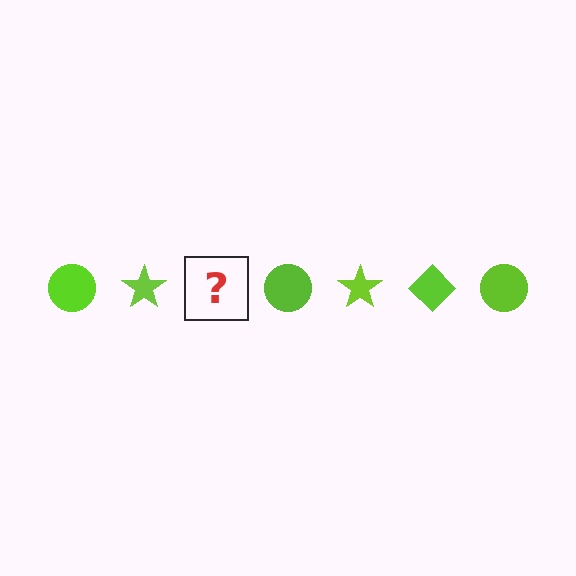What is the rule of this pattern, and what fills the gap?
The rule is that the pattern cycles through circle, star, diamond shapes in lime. The gap should be filled with a lime diamond.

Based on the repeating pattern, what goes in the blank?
The blank should be a lime diamond.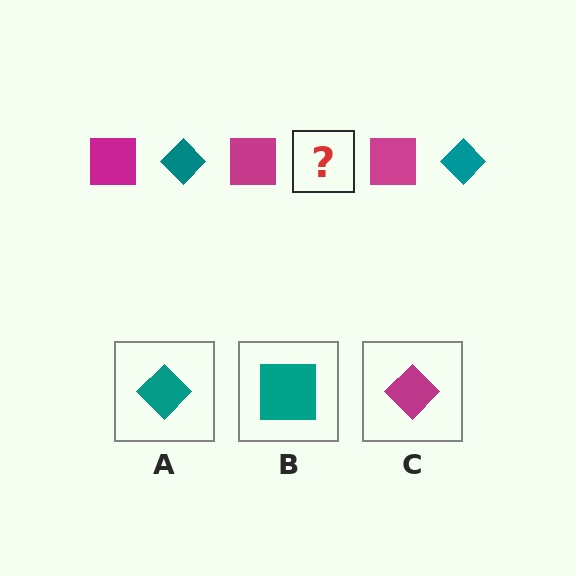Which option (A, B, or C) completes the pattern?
A.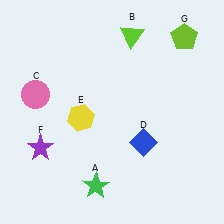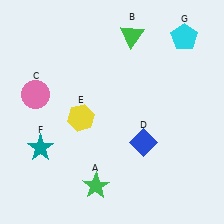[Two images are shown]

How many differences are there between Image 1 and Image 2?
There are 3 differences between the two images.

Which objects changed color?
B changed from lime to green. F changed from purple to teal. G changed from lime to cyan.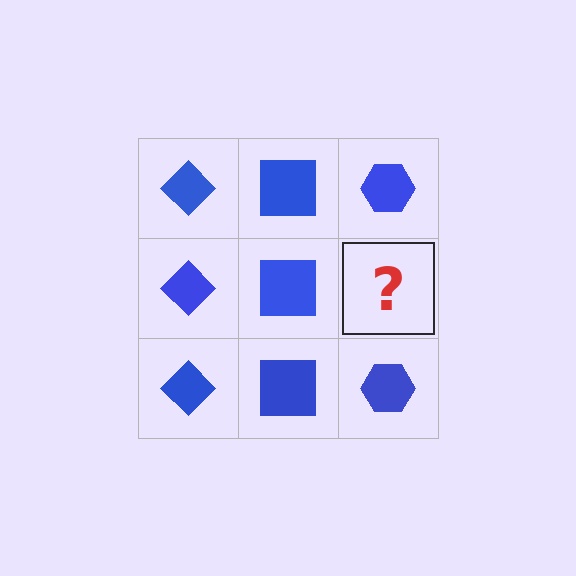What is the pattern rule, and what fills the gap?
The rule is that each column has a consistent shape. The gap should be filled with a blue hexagon.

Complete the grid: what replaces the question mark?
The question mark should be replaced with a blue hexagon.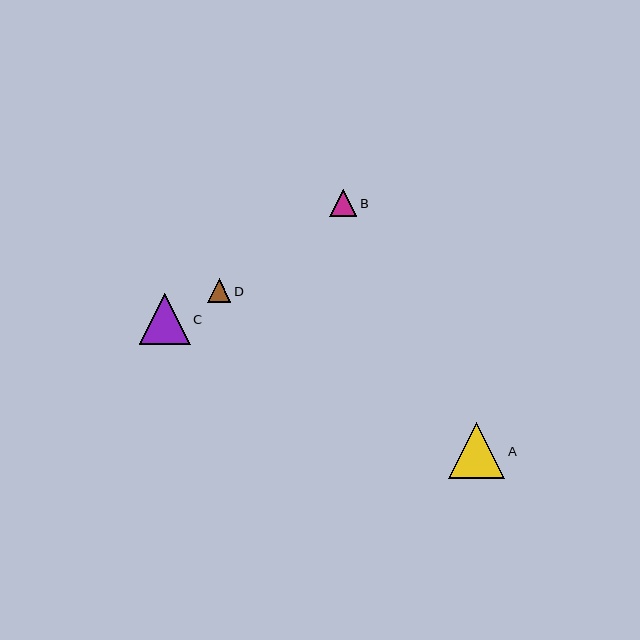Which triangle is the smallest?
Triangle D is the smallest with a size of approximately 23 pixels.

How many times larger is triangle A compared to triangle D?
Triangle A is approximately 2.4 times the size of triangle D.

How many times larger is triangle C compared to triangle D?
Triangle C is approximately 2.2 times the size of triangle D.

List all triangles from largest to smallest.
From largest to smallest: A, C, B, D.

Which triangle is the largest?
Triangle A is the largest with a size of approximately 56 pixels.